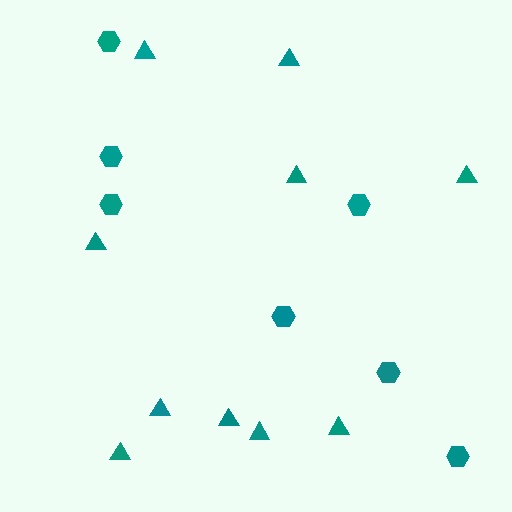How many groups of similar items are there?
There are 2 groups: one group of triangles (10) and one group of hexagons (7).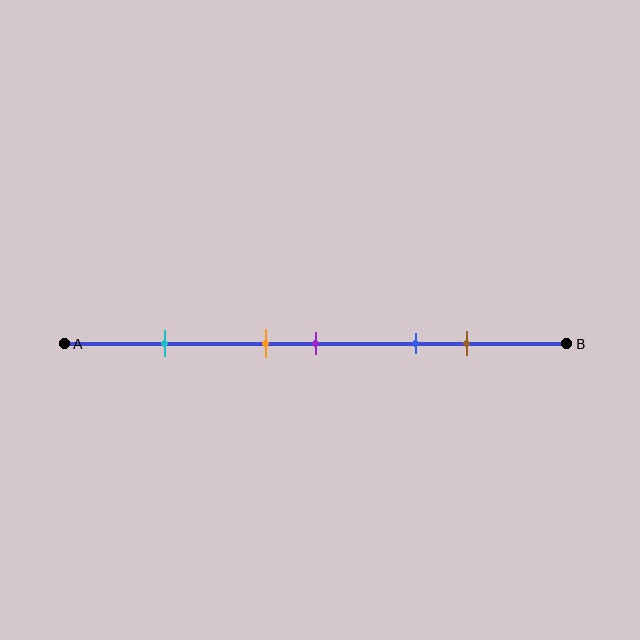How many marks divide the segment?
There are 5 marks dividing the segment.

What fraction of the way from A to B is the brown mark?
The brown mark is approximately 80% (0.8) of the way from A to B.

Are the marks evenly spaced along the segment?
No, the marks are not evenly spaced.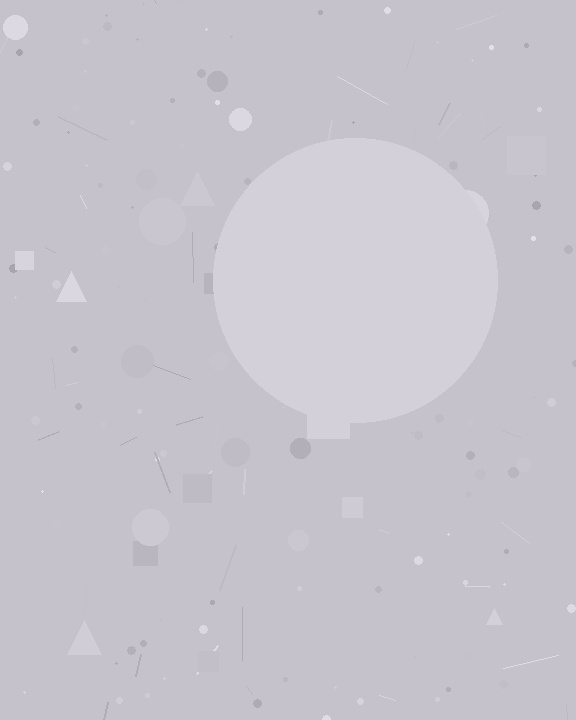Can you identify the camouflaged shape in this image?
The camouflaged shape is a circle.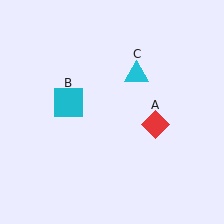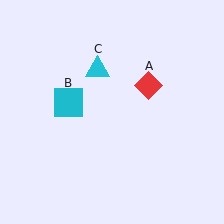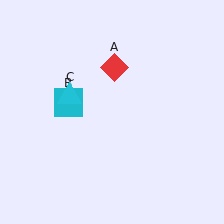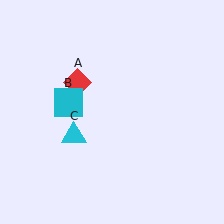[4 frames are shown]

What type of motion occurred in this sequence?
The red diamond (object A), cyan triangle (object C) rotated counterclockwise around the center of the scene.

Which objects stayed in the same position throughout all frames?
Cyan square (object B) remained stationary.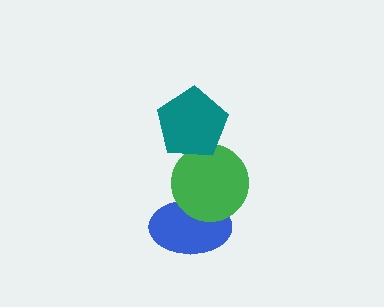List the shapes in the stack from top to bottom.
From top to bottom: the teal pentagon, the green circle, the blue ellipse.